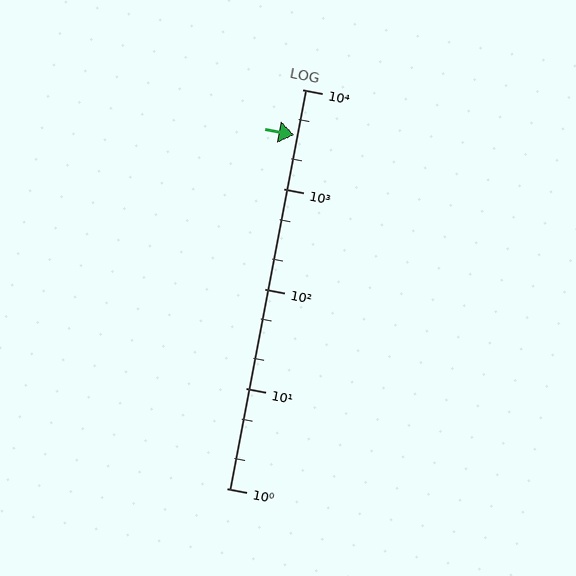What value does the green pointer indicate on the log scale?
The pointer indicates approximately 3500.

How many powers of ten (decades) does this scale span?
The scale spans 4 decades, from 1 to 10000.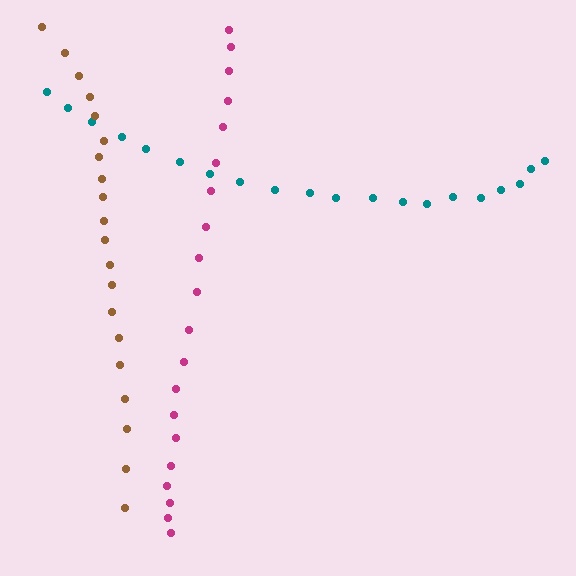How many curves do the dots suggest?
There are 3 distinct paths.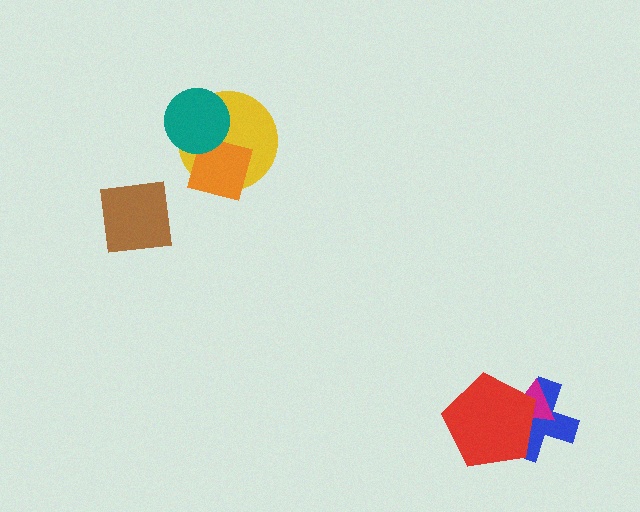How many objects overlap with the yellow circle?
2 objects overlap with the yellow circle.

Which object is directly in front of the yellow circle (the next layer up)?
The orange square is directly in front of the yellow circle.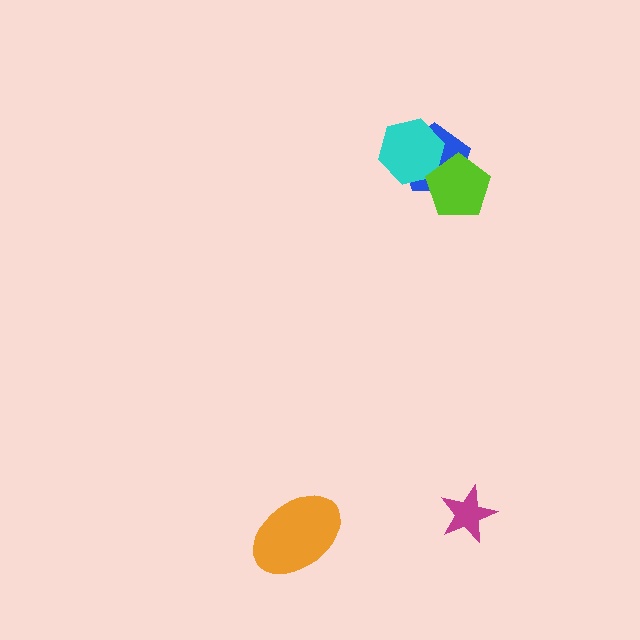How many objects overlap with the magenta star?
0 objects overlap with the magenta star.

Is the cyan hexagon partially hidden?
Yes, it is partially covered by another shape.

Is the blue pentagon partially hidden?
Yes, it is partially covered by another shape.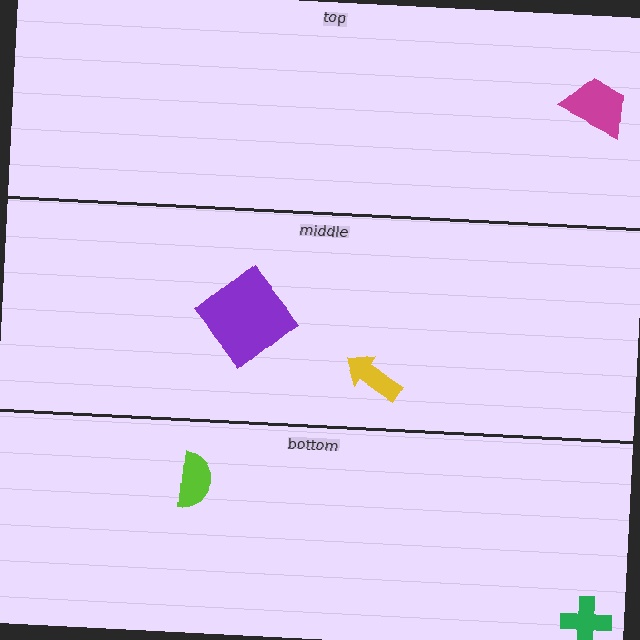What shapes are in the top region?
The magenta trapezoid.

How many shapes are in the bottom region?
2.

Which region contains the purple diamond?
The middle region.